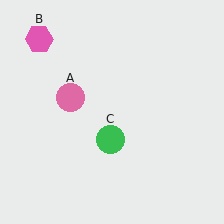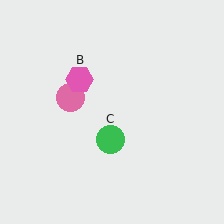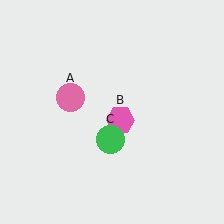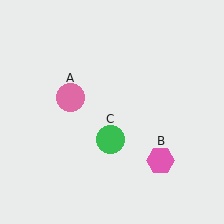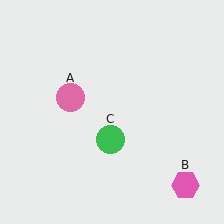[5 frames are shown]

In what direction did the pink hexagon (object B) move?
The pink hexagon (object B) moved down and to the right.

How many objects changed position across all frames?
1 object changed position: pink hexagon (object B).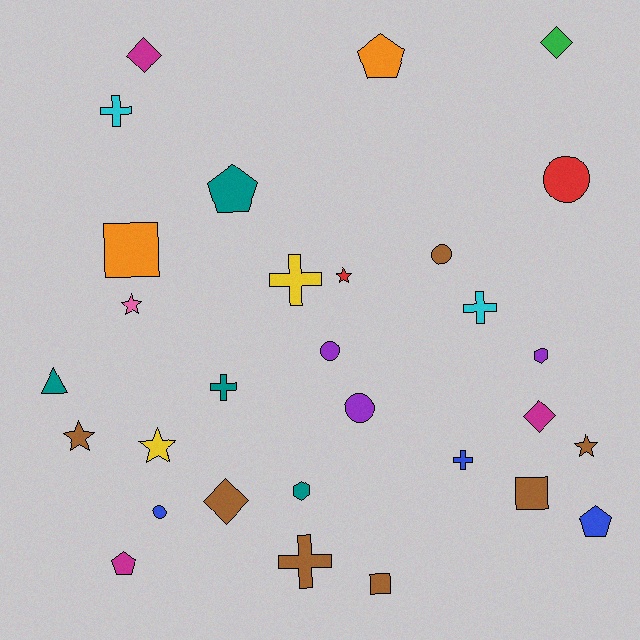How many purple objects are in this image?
There are 3 purple objects.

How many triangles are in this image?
There is 1 triangle.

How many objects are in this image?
There are 30 objects.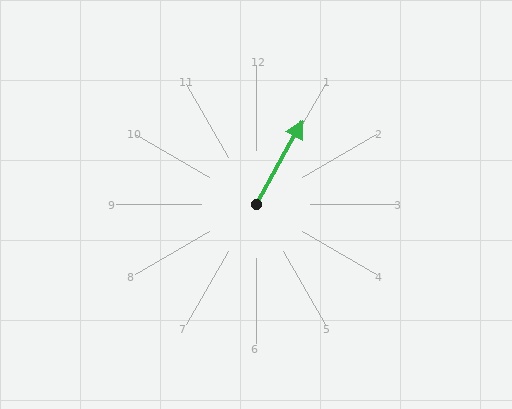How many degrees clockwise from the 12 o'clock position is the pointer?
Approximately 29 degrees.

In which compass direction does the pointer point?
Northeast.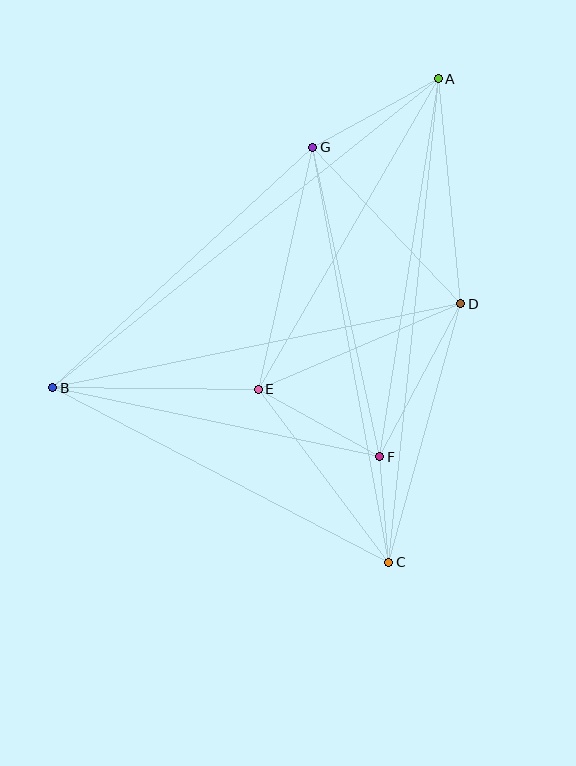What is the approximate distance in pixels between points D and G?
The distance between D and G is approximately 215 pixels.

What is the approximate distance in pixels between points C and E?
The distance between C and E is approximately 217 pixels.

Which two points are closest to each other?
Points C and F are closest to each other.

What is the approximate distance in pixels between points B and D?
The distance between B and D is approximately 416 pixels.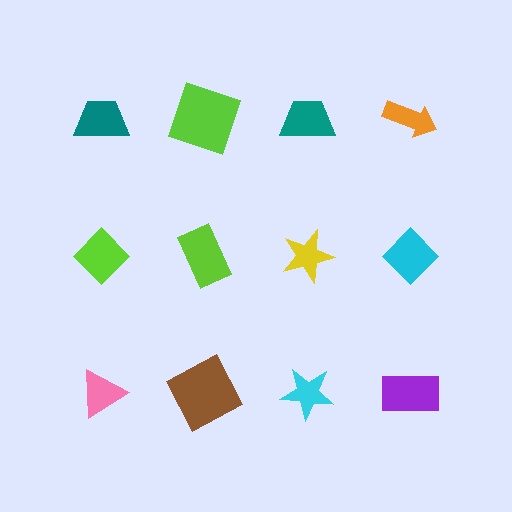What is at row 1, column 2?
A lime square.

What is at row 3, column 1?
A pink triangle.